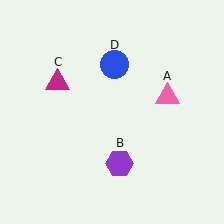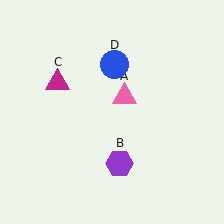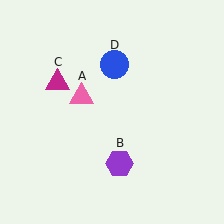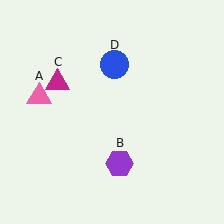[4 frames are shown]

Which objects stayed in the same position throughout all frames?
Purple hexagon (object B) and magenta triangle (object C) and blue circle (object D) remained stationary.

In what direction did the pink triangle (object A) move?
The pink triangle (object A) moved left.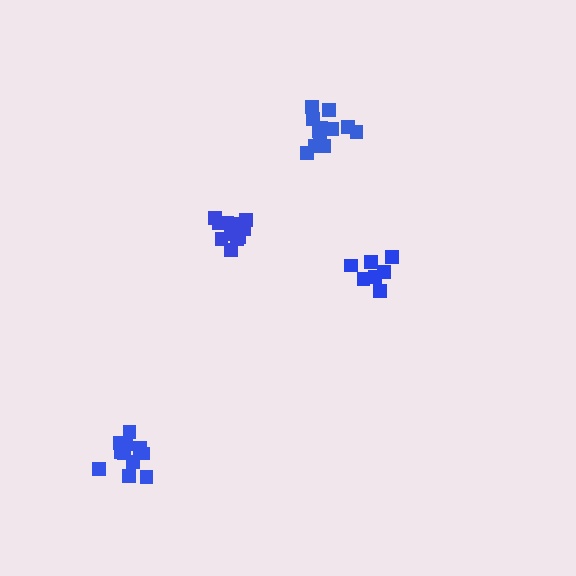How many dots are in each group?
Group 1: 12 dots, Group 2: 12 dots, Group 3: 7 dots, Group 4: 11 dots (42 total).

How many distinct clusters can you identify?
There are 4 distinct clusters.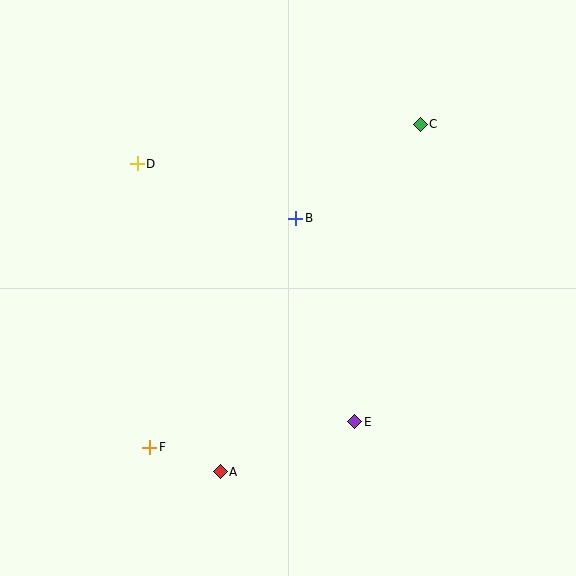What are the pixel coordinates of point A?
Point A is at (220, 472).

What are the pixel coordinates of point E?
Point E is at (355, 422).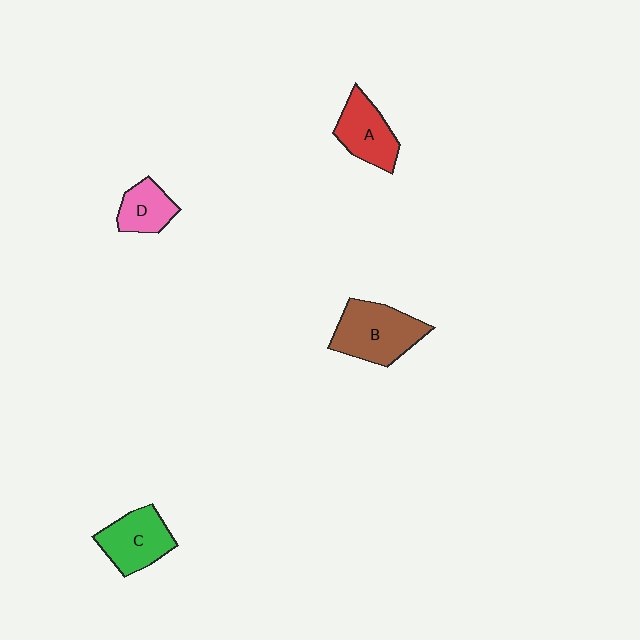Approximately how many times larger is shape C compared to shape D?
Approximately 1.4 times.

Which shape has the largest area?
Shape B (brown).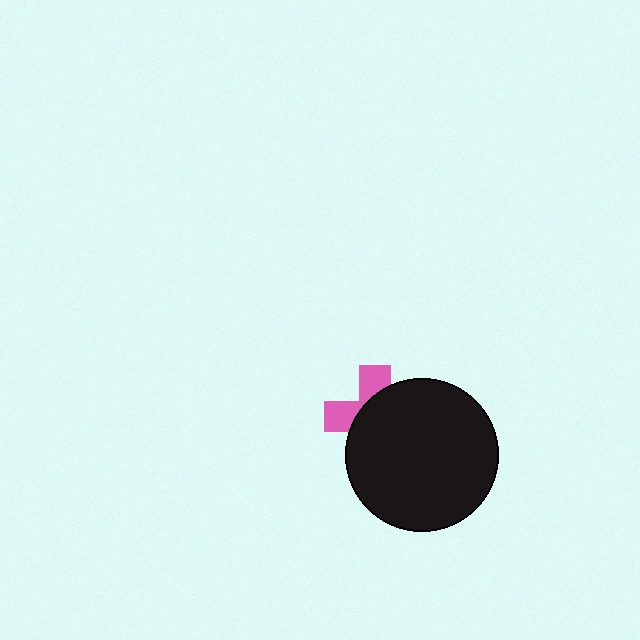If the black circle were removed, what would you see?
You would see the complete pink cross.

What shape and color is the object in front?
The object in front is a black circle.